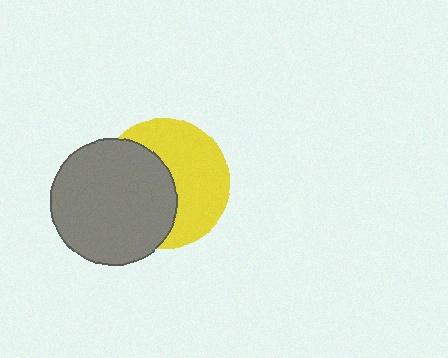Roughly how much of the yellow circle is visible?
About half of it is visible (roughly 53%).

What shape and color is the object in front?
The object in front is a gray circle.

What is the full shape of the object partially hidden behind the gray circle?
The partially hidden object is a yellow circle.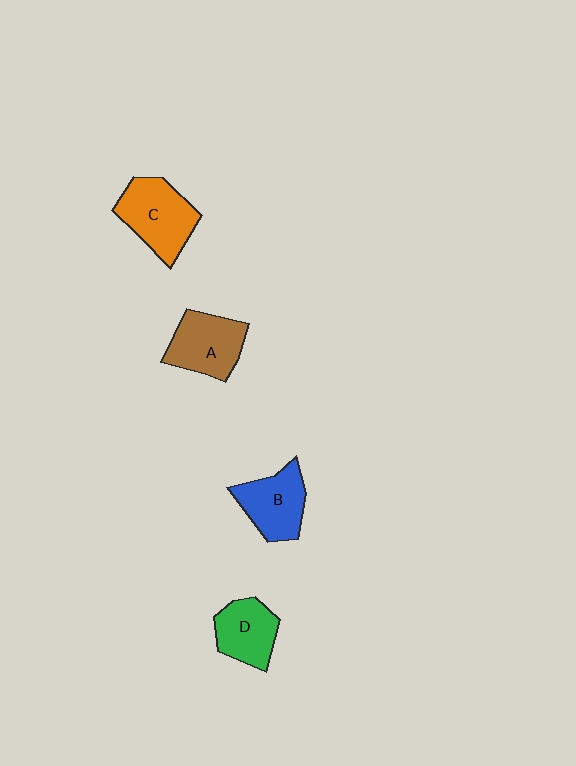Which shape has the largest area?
Shape C (orange).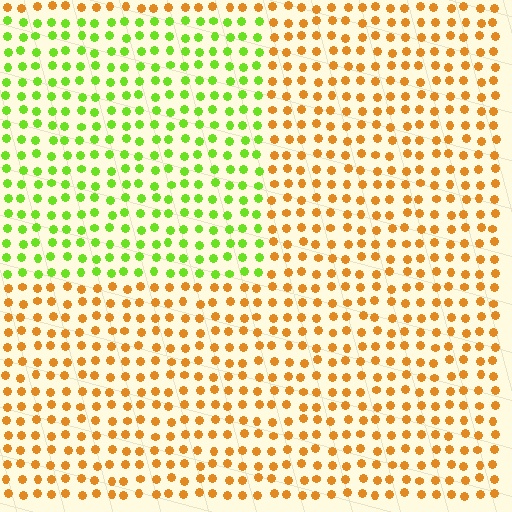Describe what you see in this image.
The image is filled with small orange elements in a uniform arrangement. A rectangle-shaped region is visible where the elements are tinted to a slightly different hue, forming a subtle color boundary.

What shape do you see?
I see a rectangle.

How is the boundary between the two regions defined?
The boundary is defined purely by a slight shift in hue (about 65 degrees). Spacing, size, and orientation are identical on both sides.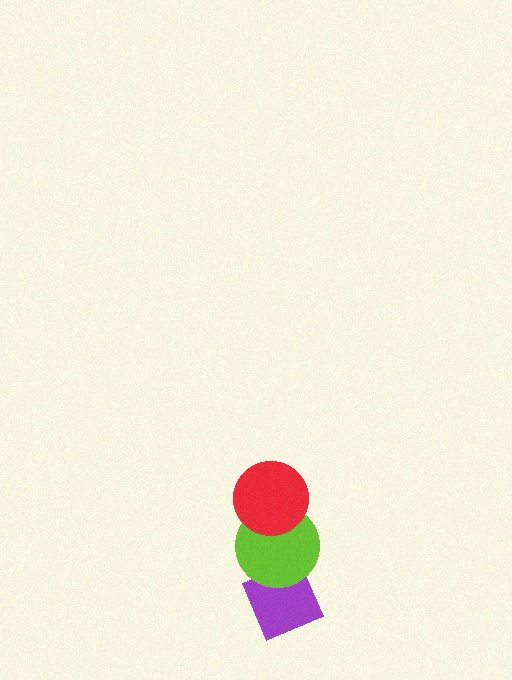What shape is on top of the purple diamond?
The lime circle is on top of the purple diamond.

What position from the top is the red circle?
The red circle is 1st from the top.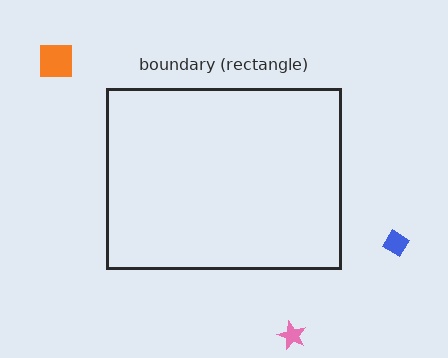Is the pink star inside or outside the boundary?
Outside.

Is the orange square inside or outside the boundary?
Outside.